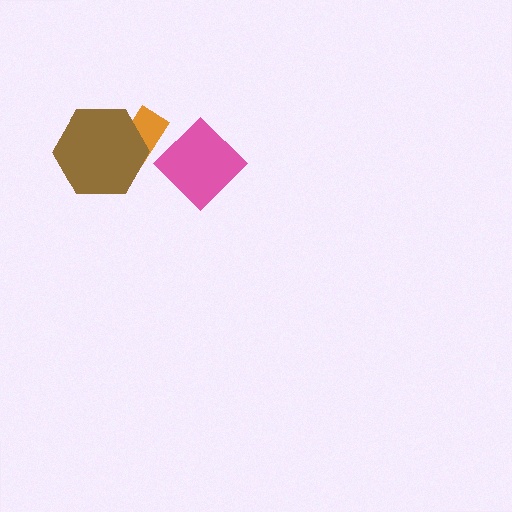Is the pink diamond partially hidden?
No, no other shape covers it.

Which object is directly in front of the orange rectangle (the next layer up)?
The pink diamond is directly in front of the orange rectangle.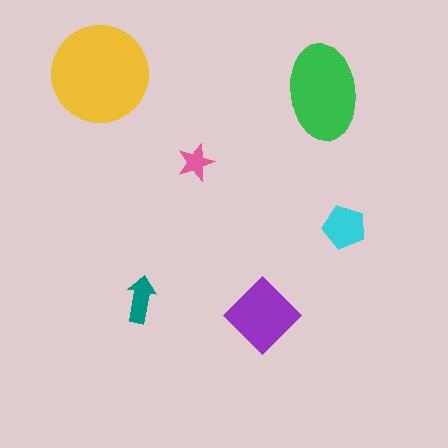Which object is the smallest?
The pink star.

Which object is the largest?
The yellow circle.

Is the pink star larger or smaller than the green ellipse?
Smaller.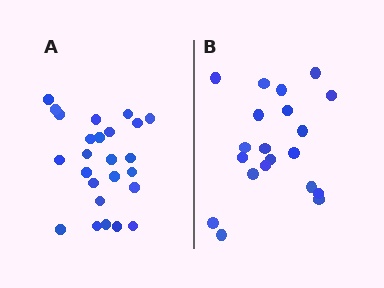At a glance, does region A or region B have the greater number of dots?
Region A (the left region) has more dots.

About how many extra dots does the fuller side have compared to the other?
Region A has about 5 more dots than region B.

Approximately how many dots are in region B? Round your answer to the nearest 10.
About 20 dots.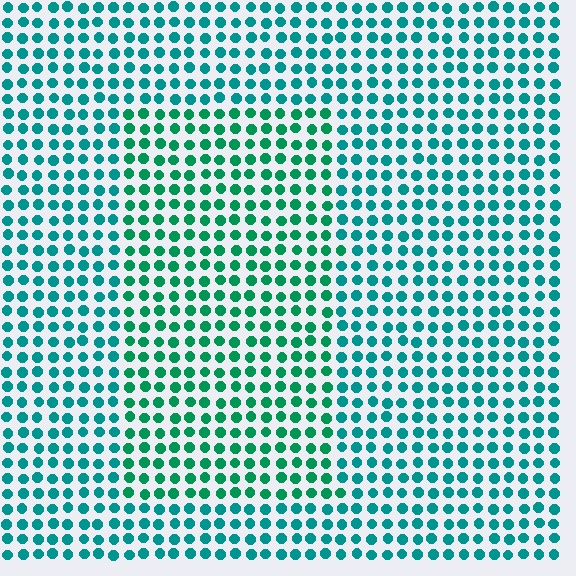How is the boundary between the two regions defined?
The boundary is defined purely by a slight shift in hue (about 24 degrees). Spacing, size, and orientation are identical on both sides.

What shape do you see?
I see a rectangle.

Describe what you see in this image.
The image is filled with small teal elements in a uniform arrangement. A rectangle-shaped region is visible where the elements are tinted to a slightly different hue, forming a subtle color boundary.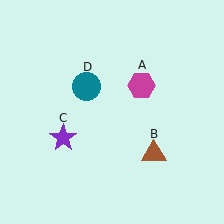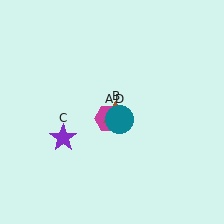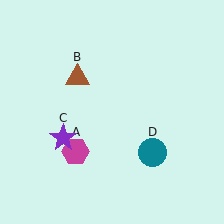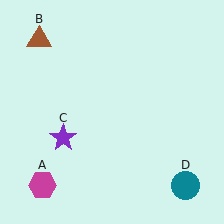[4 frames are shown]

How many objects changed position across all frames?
3 objects changed position: magenta hexagon (object A), brown triangle (object B), teal circle (object D).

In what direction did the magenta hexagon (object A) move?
The magenta hexagon (object A) moved down and to the left.